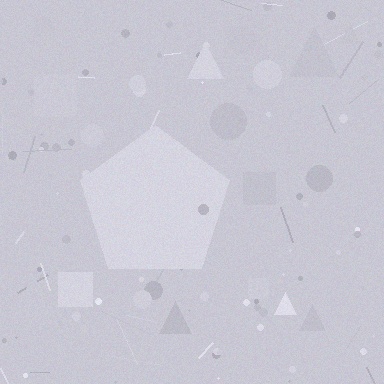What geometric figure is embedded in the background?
A pentagon is embedded in the background.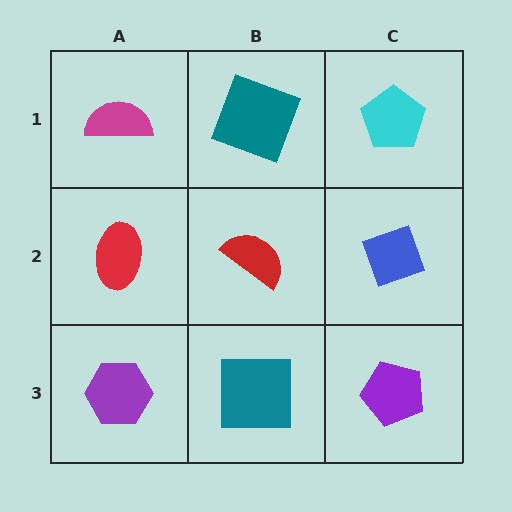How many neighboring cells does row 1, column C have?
2.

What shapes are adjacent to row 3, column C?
A blue diamond (row 2, column C), a teal square (row 3, column B).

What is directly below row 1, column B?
A red semicircle.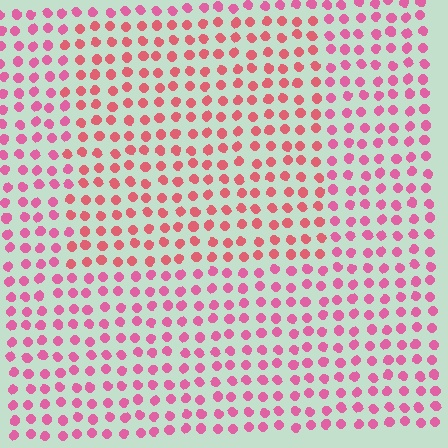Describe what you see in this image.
The image is filled with small pink elements in a uniform arrangement. A rectangle-shaped region is visible where the elements are tinted to a slightly different hue, forming a subtle color boundary.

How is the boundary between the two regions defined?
The boundary is defined purely by a slight shift in hue (about 24 degrees). Spacing, size, and orientation are identical on both sides.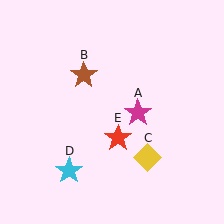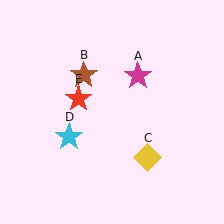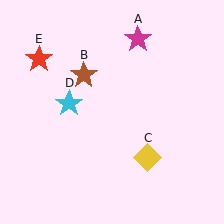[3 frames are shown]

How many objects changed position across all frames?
3 objects changed position: magenta star (object A), cyan star (object D), red star (object E).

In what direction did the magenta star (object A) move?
The magenta star (object A) moved up.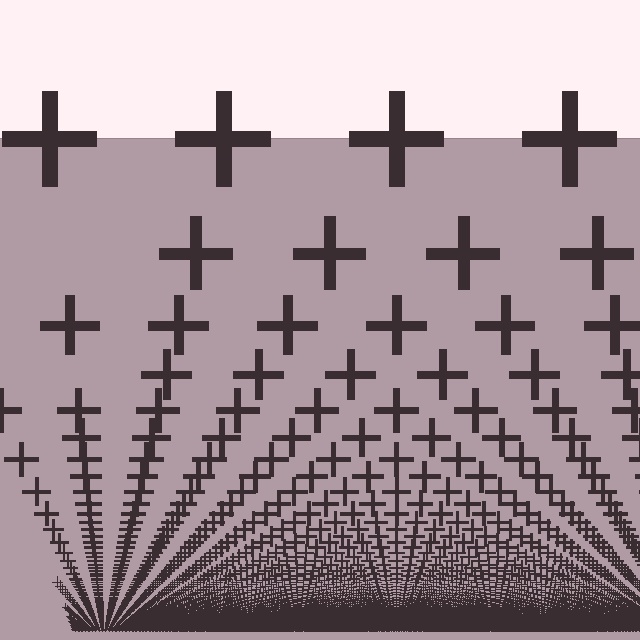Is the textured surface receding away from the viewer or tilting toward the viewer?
The surface appears to tilt toward the viewer. Texture elements get larger and sparser toward the top.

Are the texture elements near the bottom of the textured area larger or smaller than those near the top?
Smaller. The gradient is inverted — elements near the bottom are smaller and denser.